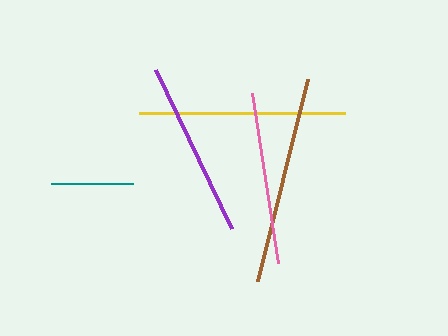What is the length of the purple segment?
The purple segment is approximately 176 pixels long.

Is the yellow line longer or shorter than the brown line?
The brown line is longer than the yellow line.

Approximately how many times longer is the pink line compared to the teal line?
The pink line is approximately 2.1 times the length of the teal line.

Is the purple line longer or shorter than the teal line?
The purple line is longer than the teal line.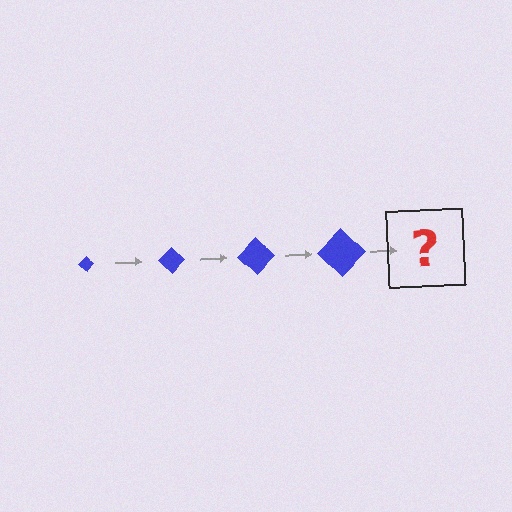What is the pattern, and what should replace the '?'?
The pattern is that the diamond gets progressively larger each step. The '?' should be a blue diamond, larger than the previous one.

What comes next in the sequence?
The next element should be a blue diamond, larger than the previous one.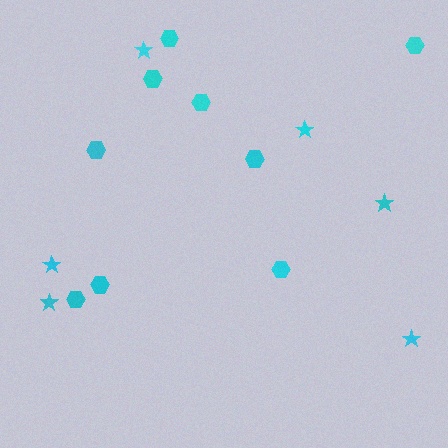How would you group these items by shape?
There are 2 groups: one group of stars (6) and one group of hexagons (9).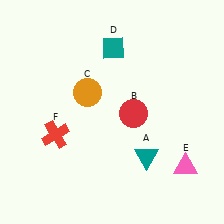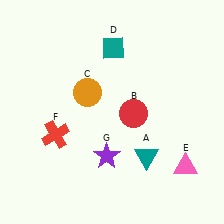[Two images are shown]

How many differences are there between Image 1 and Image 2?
There is 1 difference between the two images.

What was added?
A purple star (G) was added in Image 2.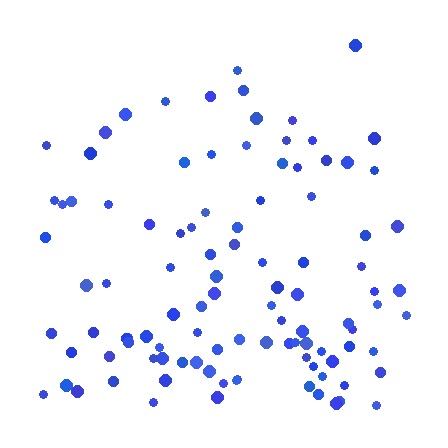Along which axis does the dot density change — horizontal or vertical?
Vertical.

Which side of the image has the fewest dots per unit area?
The top.